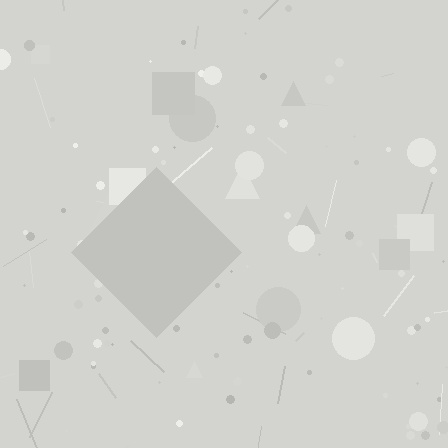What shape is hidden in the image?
A diamond is hidden in the image.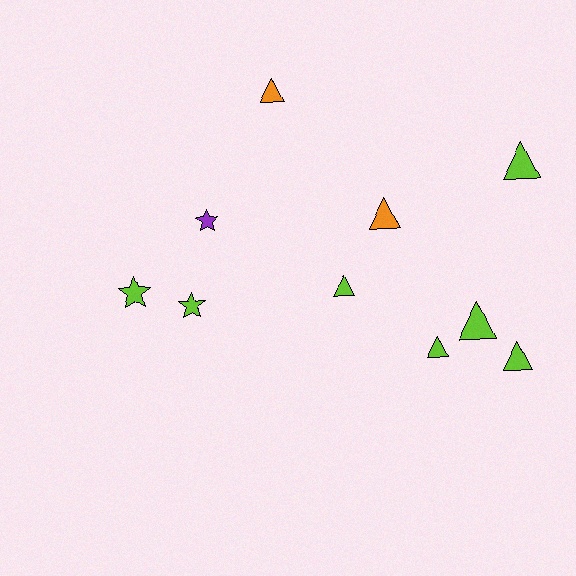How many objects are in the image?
There are 10 objects.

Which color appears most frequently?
Lime, with 7 objects.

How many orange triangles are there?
There are 2 orange triangles.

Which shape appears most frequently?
Triangle, with 7 objects.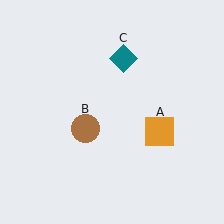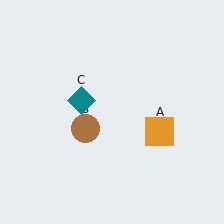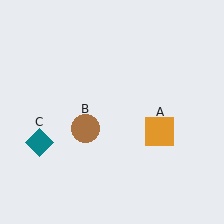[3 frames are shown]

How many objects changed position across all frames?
1 object changed position: teal diamond (object C).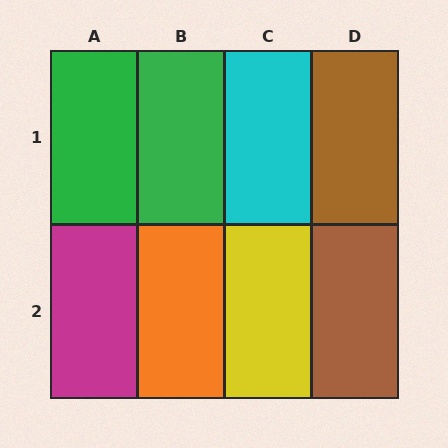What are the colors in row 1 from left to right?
Green, green, cyan, brown.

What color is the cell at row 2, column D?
Brown.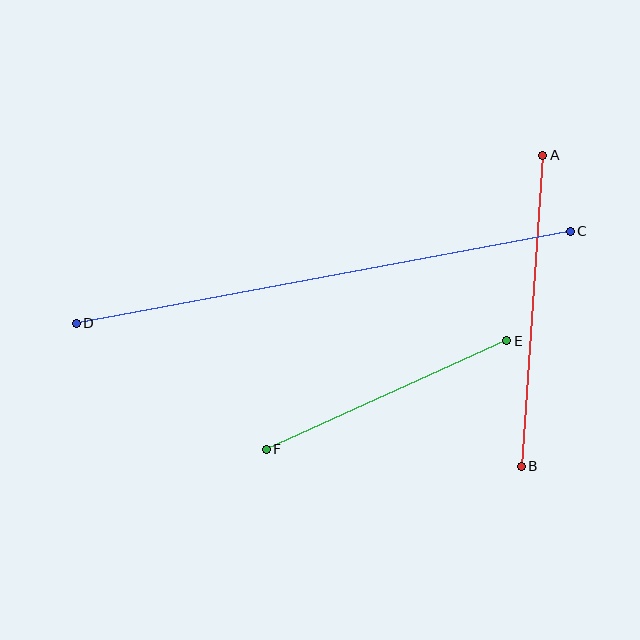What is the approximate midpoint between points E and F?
The midpoint is at approximately (386, 395) pixels.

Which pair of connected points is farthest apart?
Points C and D are farthest apart.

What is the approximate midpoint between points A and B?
The midpoint is at approximately (532, 311) pixels.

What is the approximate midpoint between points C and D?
The midpoint is at approximately (323, 277) pixels.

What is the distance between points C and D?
The distance is approximately 502 pixels.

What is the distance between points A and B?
The distance is approximately 312 pixels.